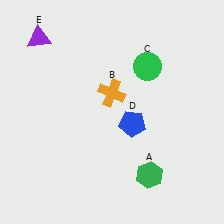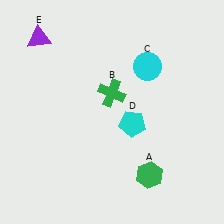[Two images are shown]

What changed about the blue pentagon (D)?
In Image 1, D is blue. In Image 2, it changed to cyan.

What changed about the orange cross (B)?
In Image 1, B is orange. In Image 2, it changed to green.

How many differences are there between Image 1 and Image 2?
There are 3 differences between the two images.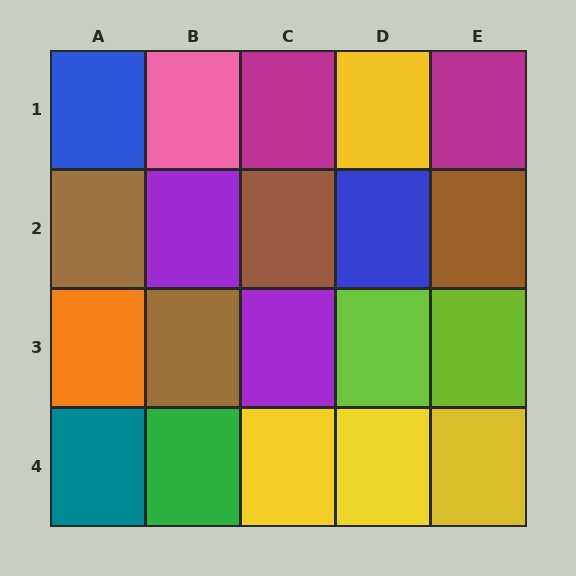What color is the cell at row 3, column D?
Lime.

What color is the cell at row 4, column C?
Yellow.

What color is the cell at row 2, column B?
Purple.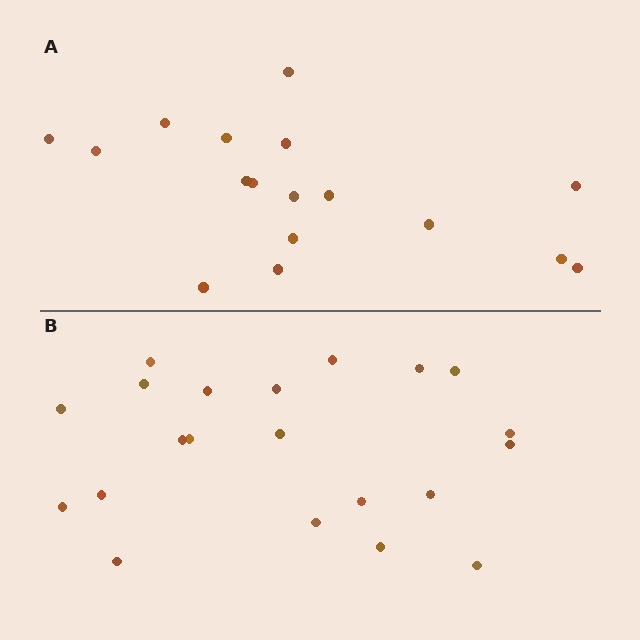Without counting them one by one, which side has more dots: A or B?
Region B (the bottom region) has more dots.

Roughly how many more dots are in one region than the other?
Region B has about 4 more dots than region A.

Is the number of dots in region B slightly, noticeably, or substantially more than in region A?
Region B has only slightly more — the two regions are fairly close. The ratio is roughly 1.2 to 1.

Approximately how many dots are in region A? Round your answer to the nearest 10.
About 20 dots. (The exact count is 17, which rounds to 20.)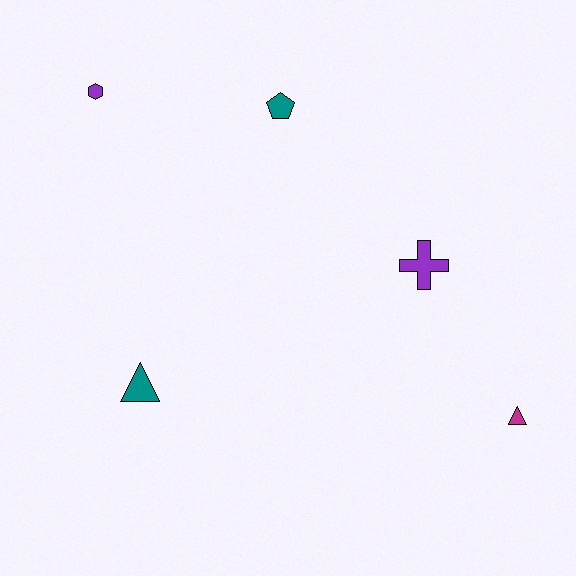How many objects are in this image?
There are 5 objects.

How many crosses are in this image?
There is 1 cross.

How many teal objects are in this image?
There are 2 teal objects.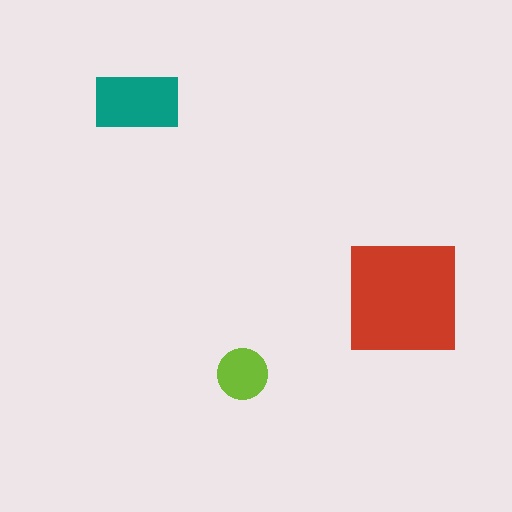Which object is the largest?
The red square.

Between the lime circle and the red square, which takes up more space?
The red square.